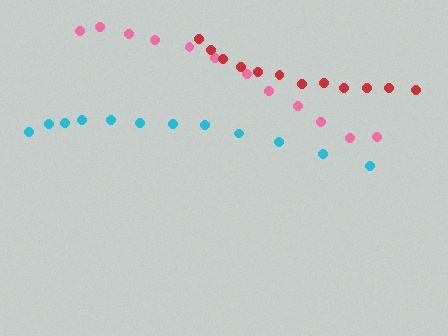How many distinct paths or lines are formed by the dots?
There are 3 distinct paths.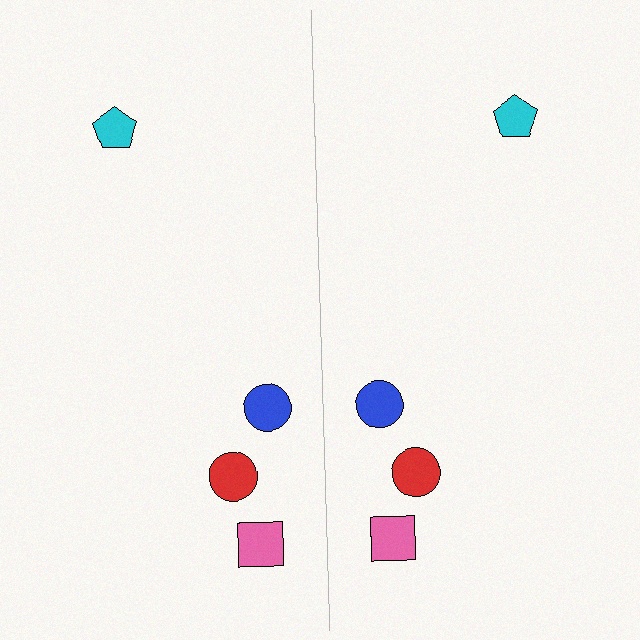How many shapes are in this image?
There are 8 shapes in this image.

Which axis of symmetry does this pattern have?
The pattern has a vertical axis of symmetry running through the center of the image.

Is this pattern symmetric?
Yes, this pattern has bilateral (reflection) symmetry.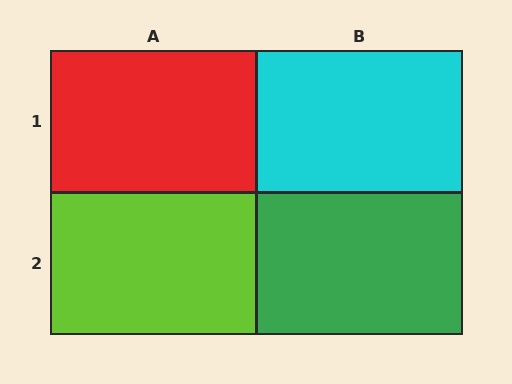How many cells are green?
1 cell is green.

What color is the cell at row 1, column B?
Cyan.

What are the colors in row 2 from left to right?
Lime, green.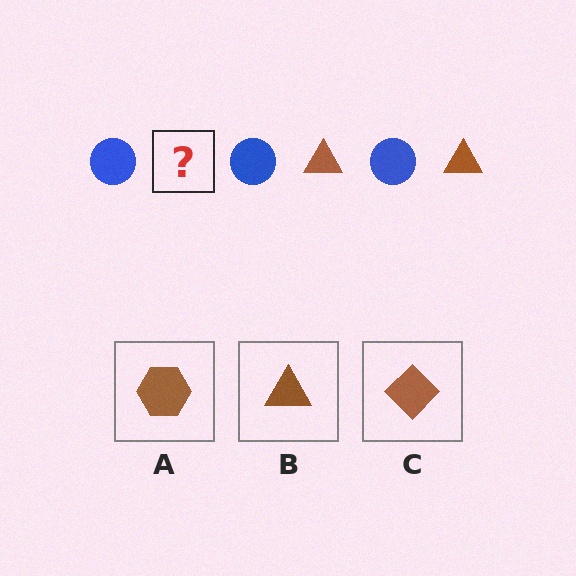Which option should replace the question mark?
Option B.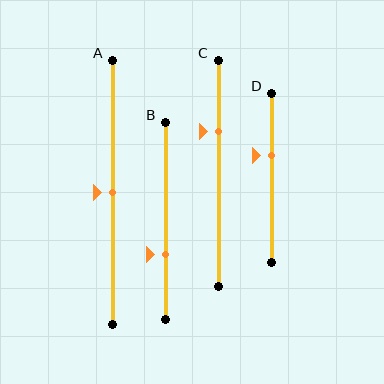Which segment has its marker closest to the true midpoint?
Segment A has its marker closest to the true midpoint.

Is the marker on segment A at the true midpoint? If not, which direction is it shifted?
Yes, the marker on segment A is at the true midpoint.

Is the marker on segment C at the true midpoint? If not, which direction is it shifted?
No, the marker on segment C is shifted upward by about 18% of the segment length.